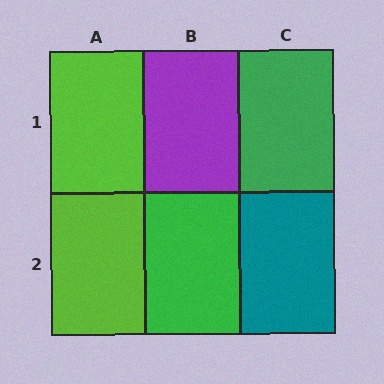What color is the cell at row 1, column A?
Lime.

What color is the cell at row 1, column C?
Green.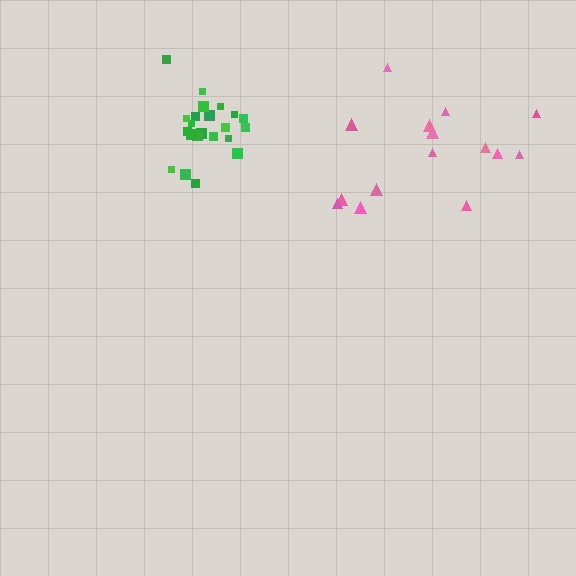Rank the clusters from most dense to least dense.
green, pink.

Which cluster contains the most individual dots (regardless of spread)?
Green (22).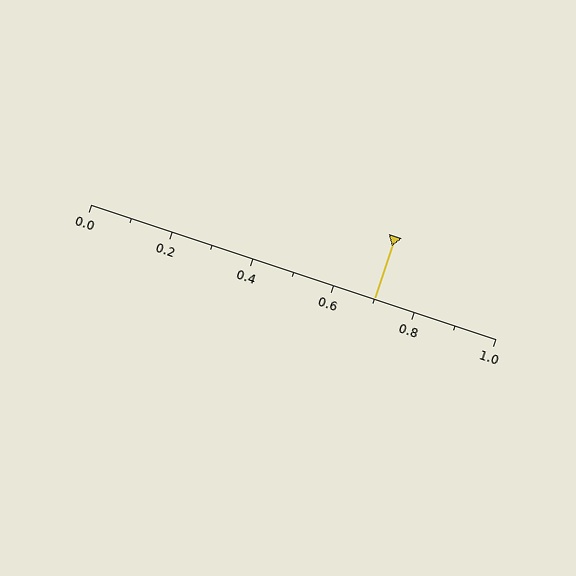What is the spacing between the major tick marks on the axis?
The major ticks are spaced 0.2 apart.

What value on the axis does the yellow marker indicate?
The marker indicates approximately 0.7.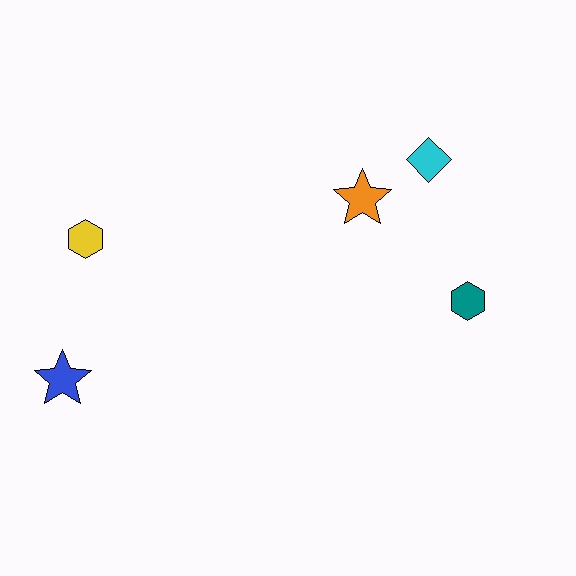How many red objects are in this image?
There are no red objects.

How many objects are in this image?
There are 5 objects.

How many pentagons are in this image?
There are no pentagons.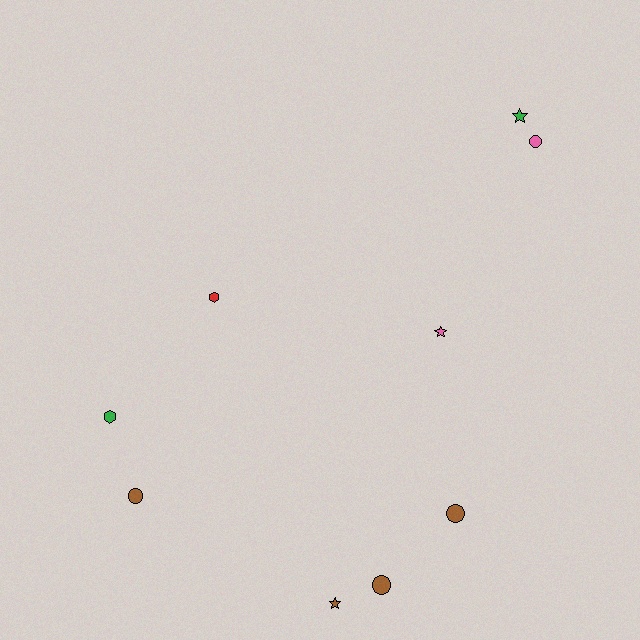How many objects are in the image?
There are 9 objects.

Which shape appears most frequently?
Circle, with 4 objects.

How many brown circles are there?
There are 3 brown circles.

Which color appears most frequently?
Brown, with 4 objects.